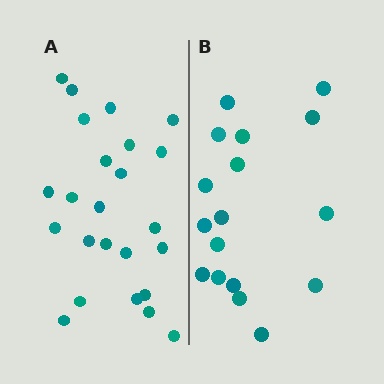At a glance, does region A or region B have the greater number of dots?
Region A (the left region) has more dots.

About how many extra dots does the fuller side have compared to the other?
Region A has roughly 8 or so more dots than region B.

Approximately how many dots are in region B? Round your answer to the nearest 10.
About 20 dots. (The exact count is 17, which rounds to 20.)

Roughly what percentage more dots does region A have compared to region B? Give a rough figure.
About 40% more.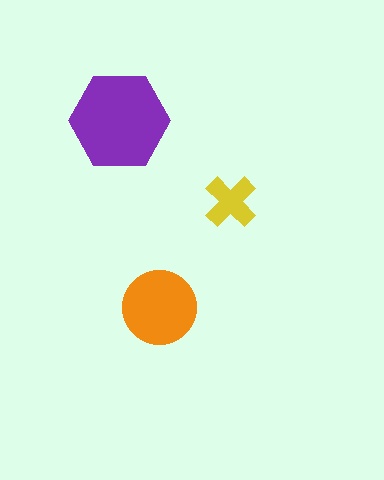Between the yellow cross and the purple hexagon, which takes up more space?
The purple hexagon.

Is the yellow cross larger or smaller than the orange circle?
Smaller.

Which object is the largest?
The purple hexagon.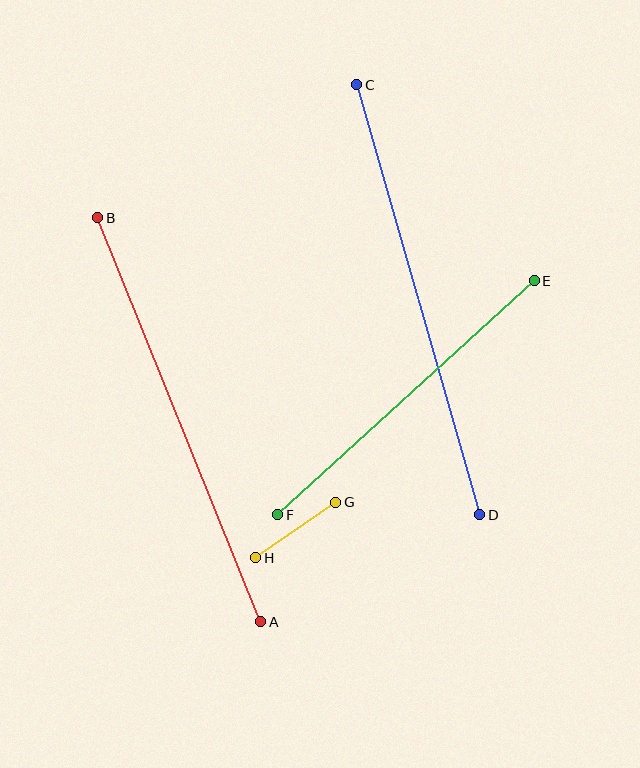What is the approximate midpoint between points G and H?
The midpoint is at approximately (296, 530) pixels.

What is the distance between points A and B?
The distance is approximately 436 pixels.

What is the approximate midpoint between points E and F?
The midpoint is at approximately (406, 398) pixels.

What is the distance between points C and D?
The distance is approximately 447 pixels.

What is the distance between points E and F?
The distance is approximately 347 pixels.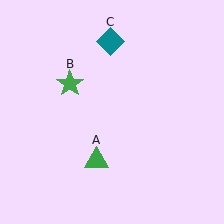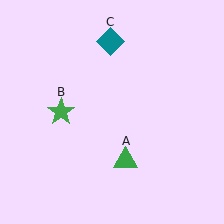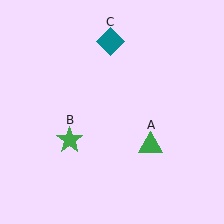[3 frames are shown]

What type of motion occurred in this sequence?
The green triangle (object A), green star (object B) rotated counterclockwise around the center of the scene.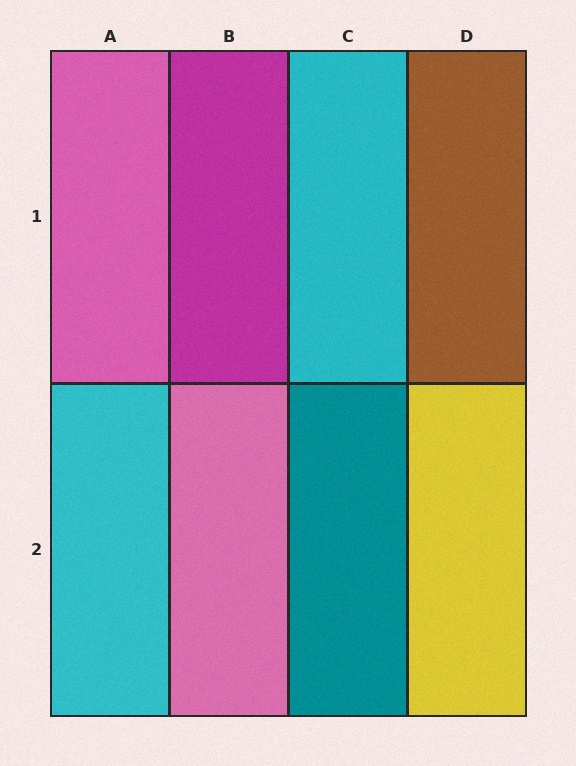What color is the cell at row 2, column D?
Yellow.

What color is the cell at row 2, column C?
Teal.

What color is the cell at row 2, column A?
Cyan.